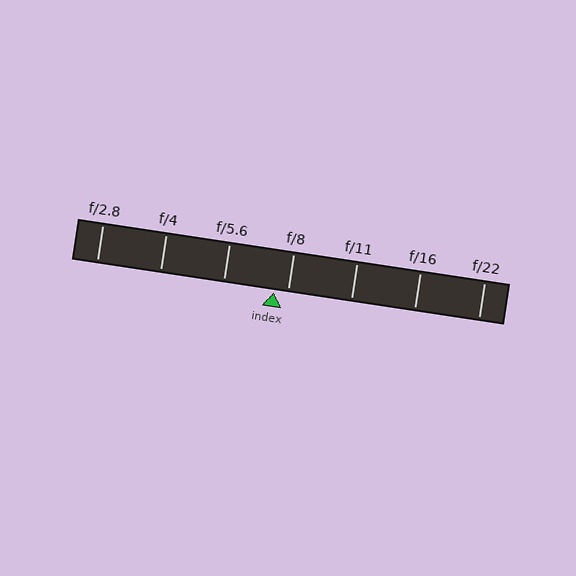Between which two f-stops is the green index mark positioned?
The index mark is between f/5.6 and f/8.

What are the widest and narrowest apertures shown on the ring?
The widest aperture shown is f/2.8 and the narrowest is f/22.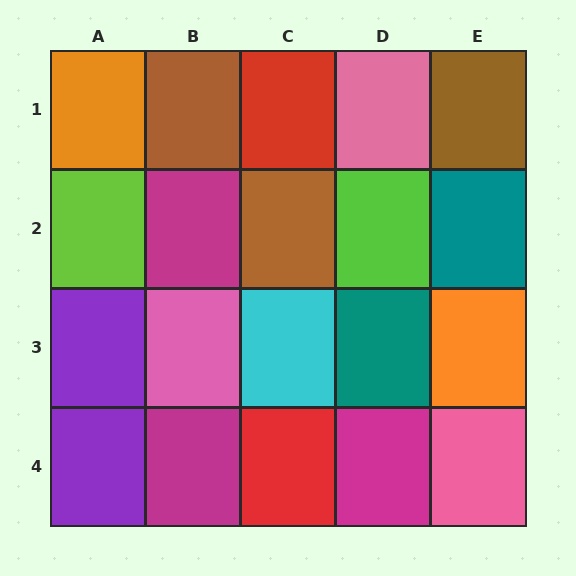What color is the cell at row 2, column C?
Brown.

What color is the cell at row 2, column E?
Teal.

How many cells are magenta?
3 cells are magenta.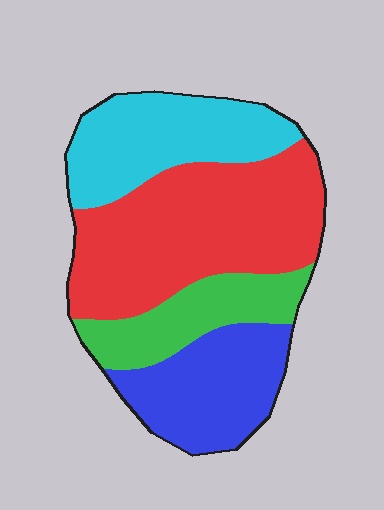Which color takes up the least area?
Green, at roughly 15%.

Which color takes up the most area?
Red, at roughly 40%.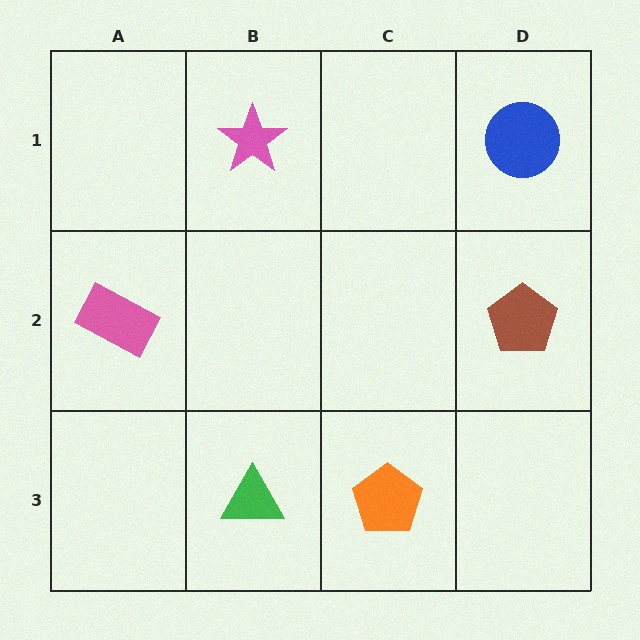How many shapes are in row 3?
2 shapes.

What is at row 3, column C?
An orange pentagon.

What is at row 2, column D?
A brown pentagon.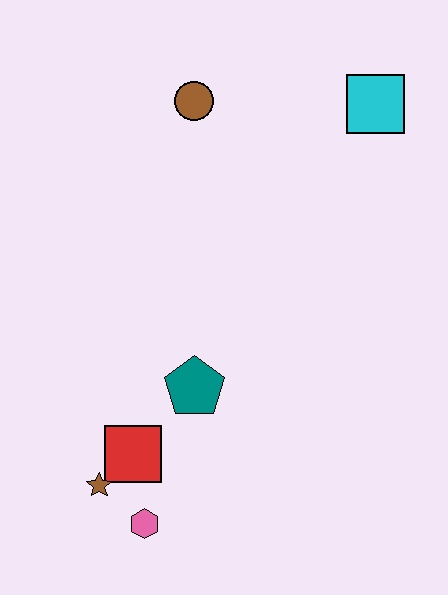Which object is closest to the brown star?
The red square is closest to the brown star.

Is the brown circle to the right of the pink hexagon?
Yes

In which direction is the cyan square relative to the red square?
The cyan square is above the red square.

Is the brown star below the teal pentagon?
Yes